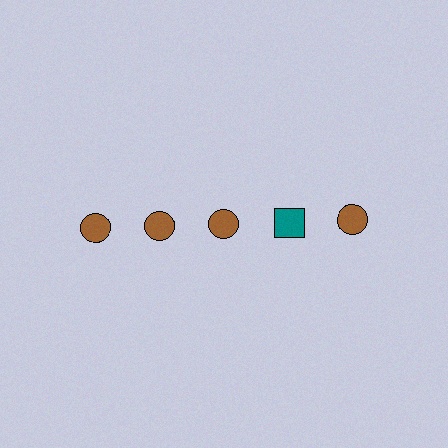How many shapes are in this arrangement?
There are 5 shapes arranged in a grid pattern.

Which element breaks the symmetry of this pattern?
The teal square in the top row, second from right column breaks the symmetry. All other shapes are brown circles.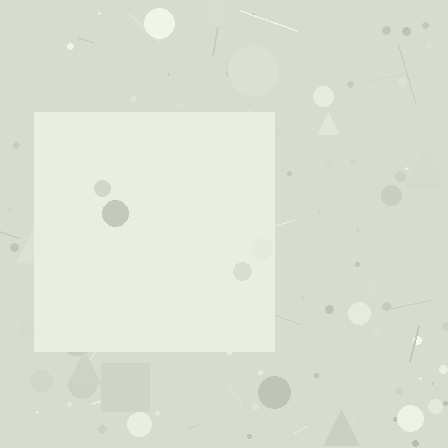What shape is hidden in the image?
A square is hidden in the image.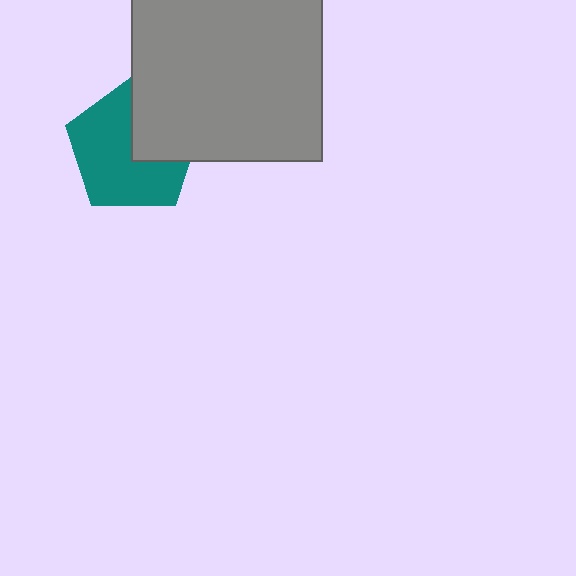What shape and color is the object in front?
The object in front is a gray square.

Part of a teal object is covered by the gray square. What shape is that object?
It is a pentagon.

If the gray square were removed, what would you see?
You would see the complete teal pentagon.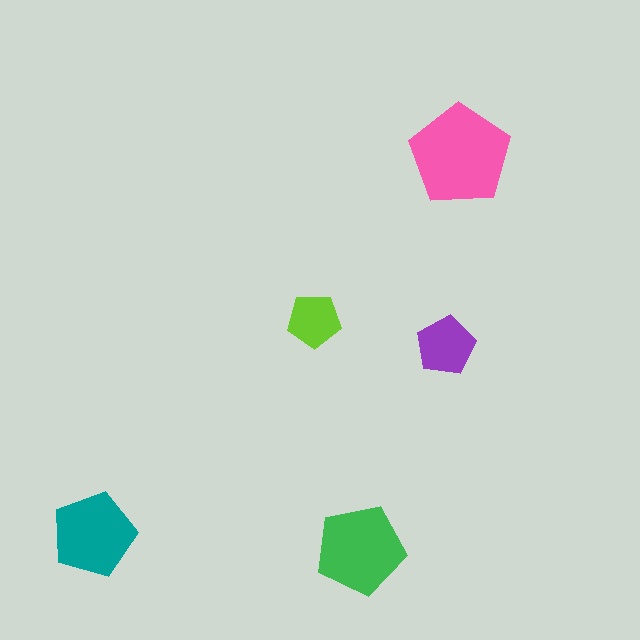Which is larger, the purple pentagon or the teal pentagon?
The teal one.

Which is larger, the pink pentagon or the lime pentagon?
The pink one.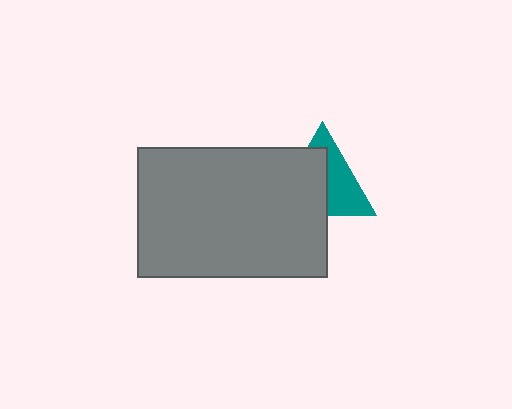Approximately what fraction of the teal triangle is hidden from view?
Roughly 53% of the teal triangle is hidden behind the gray rectangle.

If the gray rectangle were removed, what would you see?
You would see the complete teal triangle.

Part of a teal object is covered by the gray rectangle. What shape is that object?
It is a triangle.